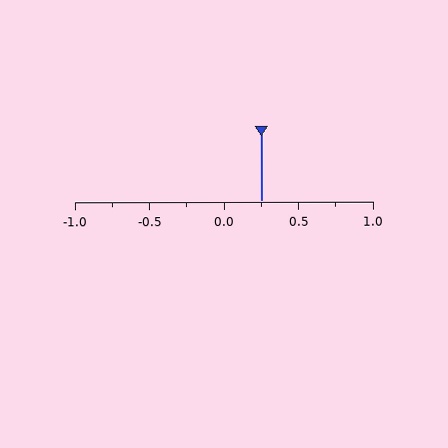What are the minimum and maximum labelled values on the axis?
The axis runs from -1.0 to 1.0.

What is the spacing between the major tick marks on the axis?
The major ticks are spaced 0.5 apart.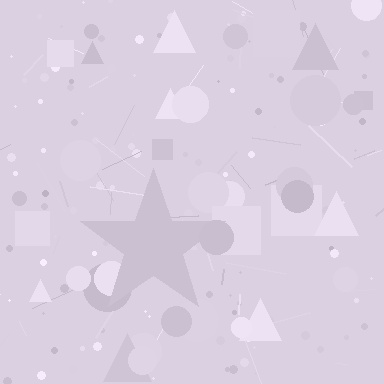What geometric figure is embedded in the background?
A star is embedded in the background.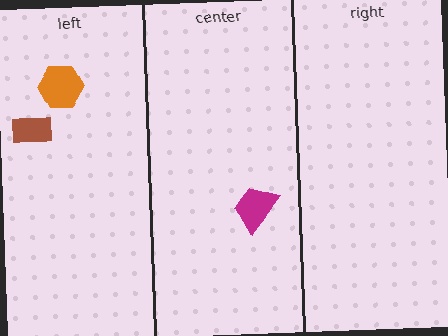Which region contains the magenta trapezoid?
The center region.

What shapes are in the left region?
The brown rectangle, the orange hexagon.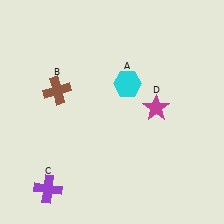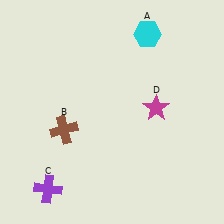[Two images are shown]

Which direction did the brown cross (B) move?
The brown cross (B) moved down.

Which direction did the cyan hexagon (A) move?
The cyan hexagon (A) moved up.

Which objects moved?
The objects that moved are: the cyan hexagon (A), the brown cross (B).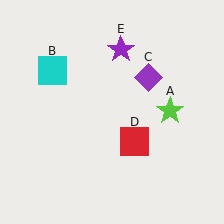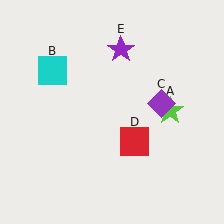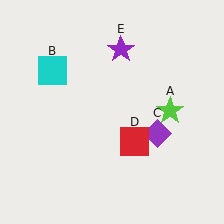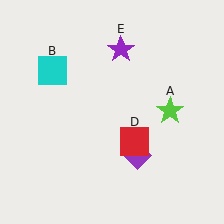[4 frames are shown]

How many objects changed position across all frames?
1 object changed position: purple diamond (object C).